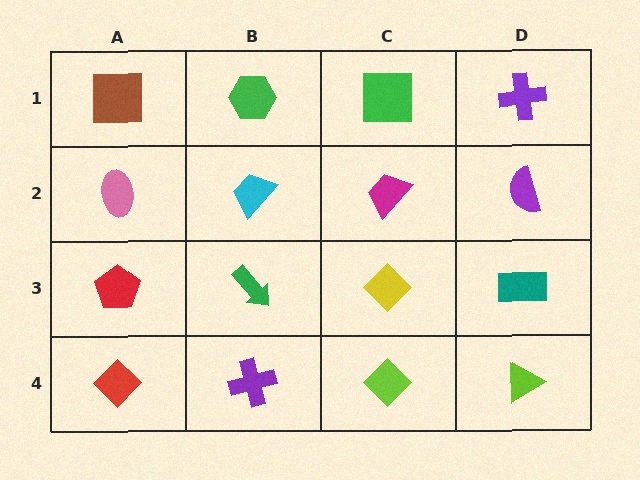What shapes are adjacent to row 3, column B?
A cyan trapezoid (row 2, column B), a purple cross (row 4, column B), a red pentagon (row 3, column A), a yellow diamond (row 3, column C).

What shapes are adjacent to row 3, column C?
A magenta trapezoid (row 2, column C), a lime diamond (row 4, column C), a green arrow (row 3, column B), a teal rectangle (row 3, column D).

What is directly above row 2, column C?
A green square.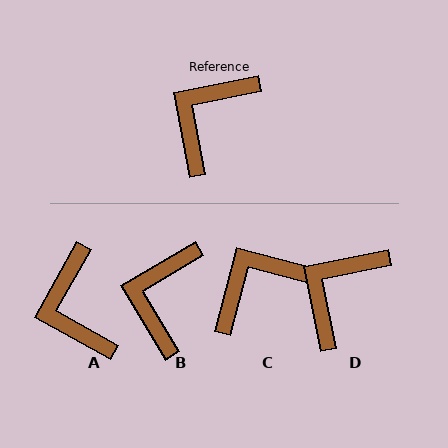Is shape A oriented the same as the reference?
No, it is off by about 50 degrees.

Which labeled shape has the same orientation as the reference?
D.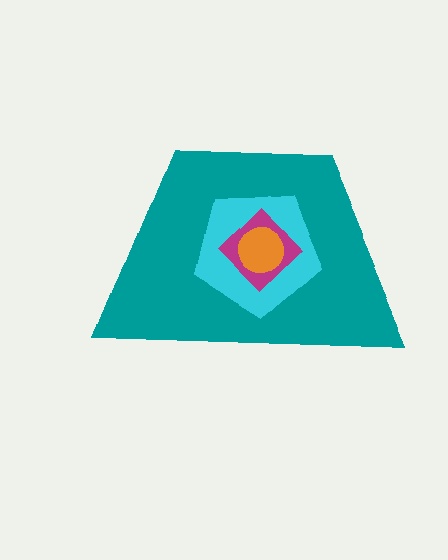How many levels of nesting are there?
4.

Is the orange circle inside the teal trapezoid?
Yes.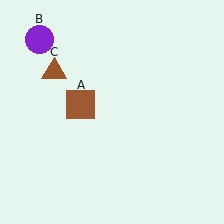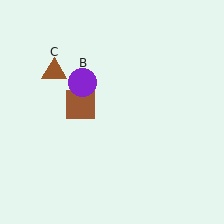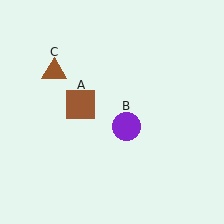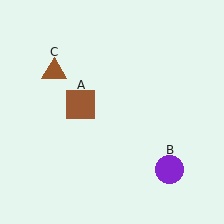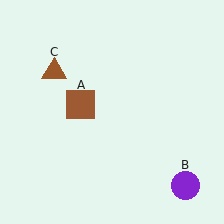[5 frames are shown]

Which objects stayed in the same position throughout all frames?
Brown square (object A) and brown triangle (object C) remained stationary.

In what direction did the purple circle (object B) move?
The purple circle (object B) moved down and to the right.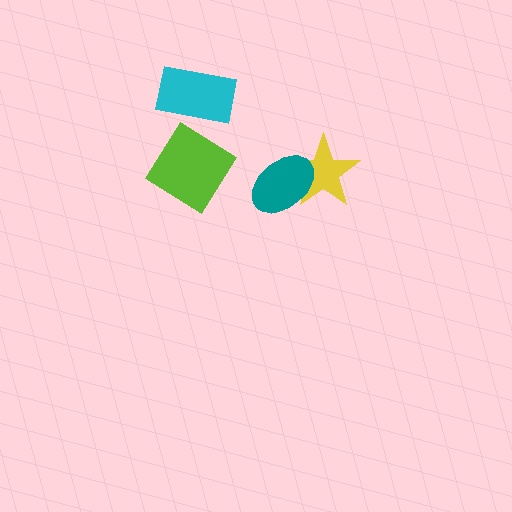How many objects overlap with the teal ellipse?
1 object overlaps with the teal ellipse.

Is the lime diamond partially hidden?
No, no other shape covers it.